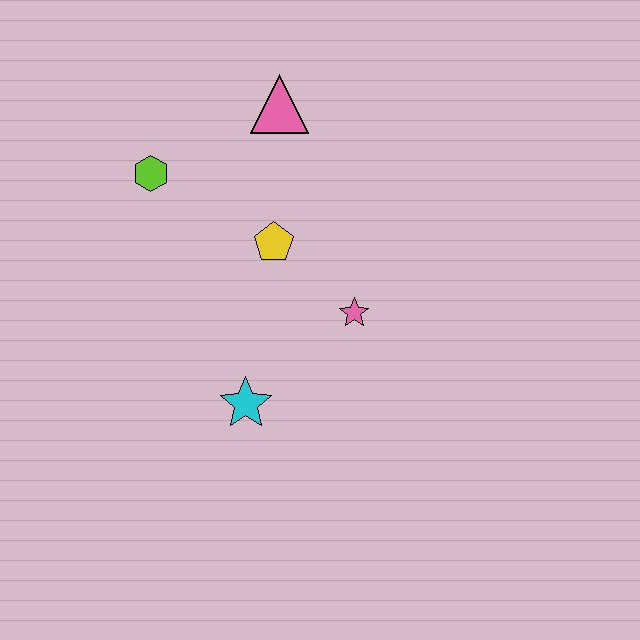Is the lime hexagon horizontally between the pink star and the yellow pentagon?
No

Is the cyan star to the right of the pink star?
No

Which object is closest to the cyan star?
The pink star is closest to the cyan star.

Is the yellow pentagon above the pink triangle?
No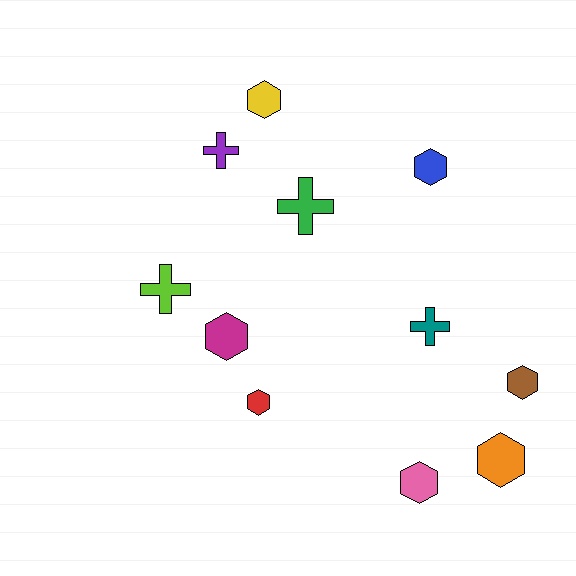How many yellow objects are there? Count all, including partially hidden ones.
There is 1 yellow object.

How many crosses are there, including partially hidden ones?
There are 4 crosses.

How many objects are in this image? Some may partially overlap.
There are 11 objects.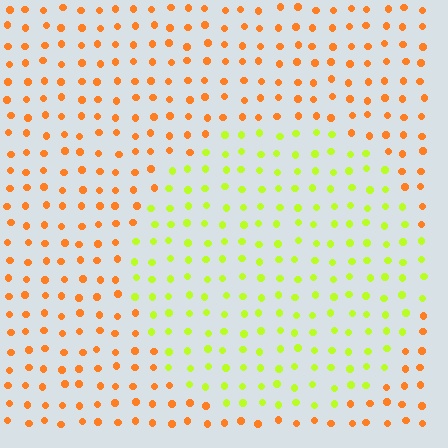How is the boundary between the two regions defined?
The boundary is defined purely by a slight shift in hue (about 54 degrees). Spacing, size, and orientation are identical on both sides.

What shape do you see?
I see a circle.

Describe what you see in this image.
The image is filled with small orange elements in a uniform arrangement. A circle-shaped region is visible where the elements are tinted to a slightly different hue, forming a subtle color boundary.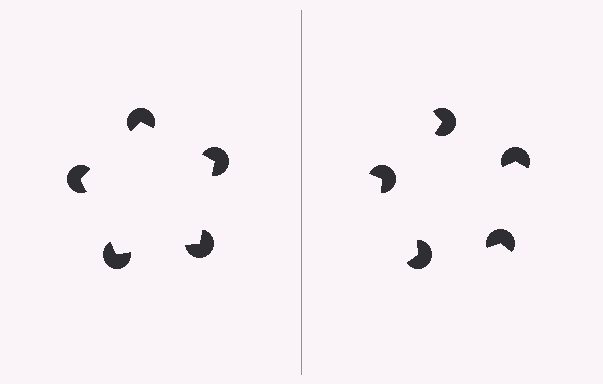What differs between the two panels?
The pac-man discs are positioned identically on both sides; only the wedge orientations differ. On the left they align to a pentagon; on the right they are misaligned.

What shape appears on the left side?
An illusory pentagon.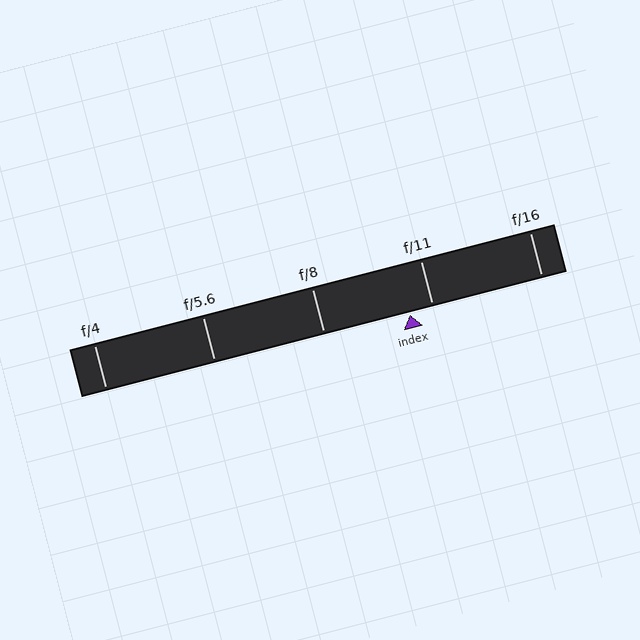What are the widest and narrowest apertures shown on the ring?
The widest aperture shown is f/4 and the narrowest is f/16.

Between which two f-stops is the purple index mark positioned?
The index mark is between f/8 and f/11.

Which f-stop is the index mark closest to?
The index mark is closest to f/11.